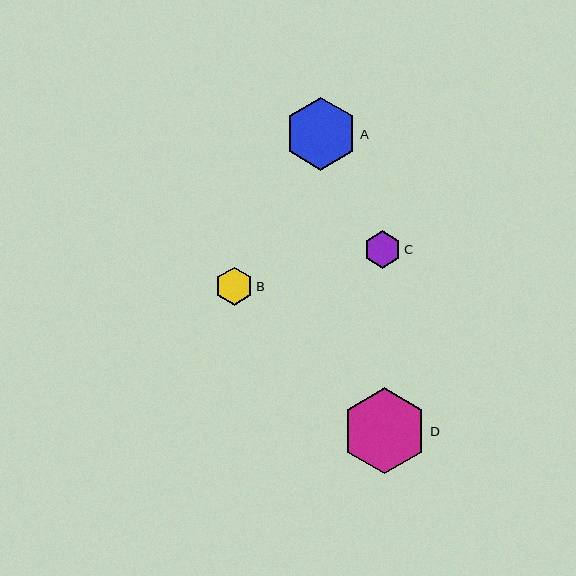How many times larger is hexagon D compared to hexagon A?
Hexagon D is approximately 1.2 times the size of hexagon A.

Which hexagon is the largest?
Hexagon D is the largest with a size of approximately 86 pixels.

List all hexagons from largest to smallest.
From largest to smallest: D, A, B, C.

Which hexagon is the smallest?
Hexagon C is the smallest with a size of approximately 38 pixels.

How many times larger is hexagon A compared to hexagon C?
Hexagon A is approximately 1.9 times the size of hexagon C.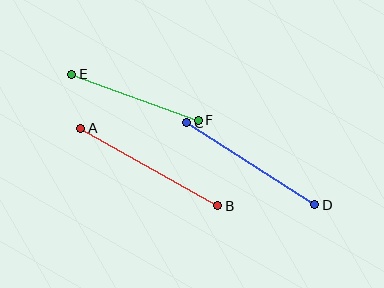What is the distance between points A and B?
The distance is approximately 158 pixels.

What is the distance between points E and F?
The distance is approximately 134 pixels.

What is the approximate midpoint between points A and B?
The midpoint is at approximately (149, 167) pixels.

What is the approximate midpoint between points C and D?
The midpoint is at approximately (251, 164) pixels.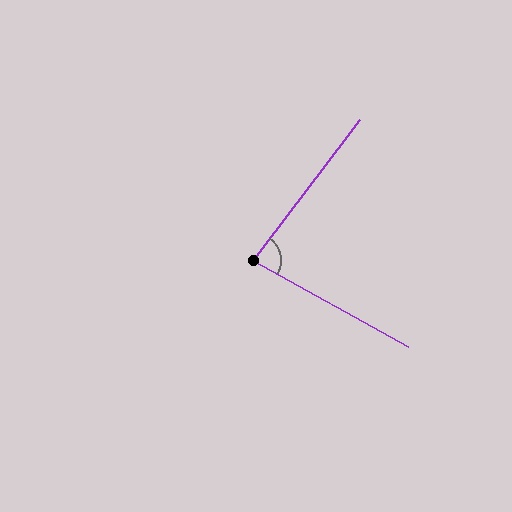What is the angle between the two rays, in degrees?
Approximately 82 degrees.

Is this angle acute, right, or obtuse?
It is acute.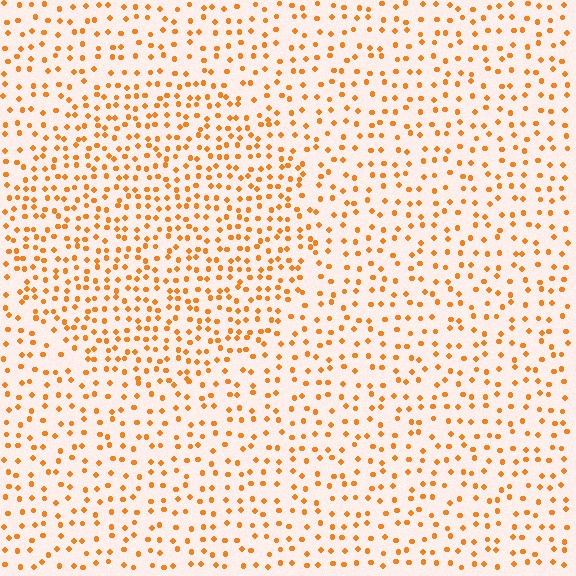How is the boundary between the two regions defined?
The boundary is defined by a change in element density (approximately 1.6x ratio). All elements are the same color, size, and shape.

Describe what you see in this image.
The image contains small orange elements arranged at two different densities. A circle-shaped region is visible where the elements are more densely packed than the surrounding area.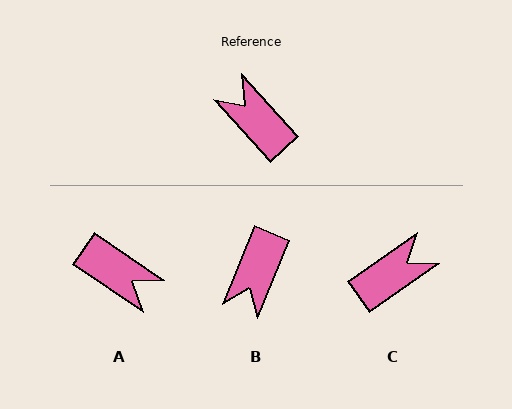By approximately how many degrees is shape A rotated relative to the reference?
Approximately 167 degrees clockwise.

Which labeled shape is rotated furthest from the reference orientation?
A, about 167 degrees away.